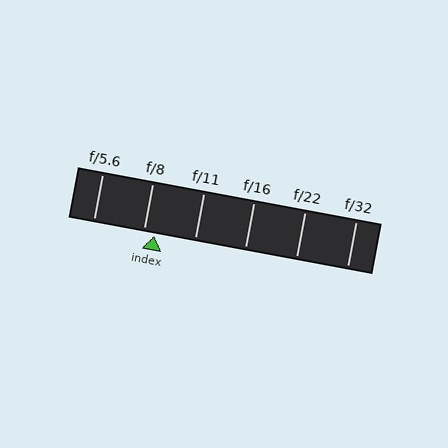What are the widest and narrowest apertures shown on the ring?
The widest aperture shown is f/5.6 and the narrowest is f/32.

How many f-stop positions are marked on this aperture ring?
There are 6 f-stop positions marked.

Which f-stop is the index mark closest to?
The index mark is closest to f/8.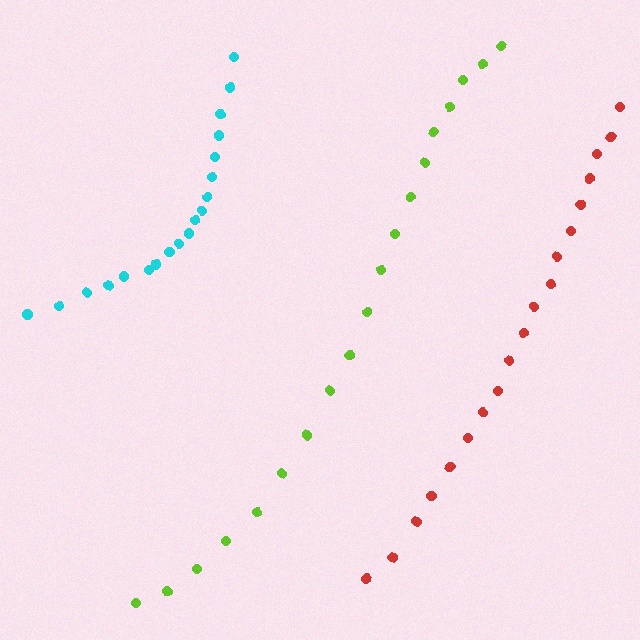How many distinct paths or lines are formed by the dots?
There are 3 distinct paths.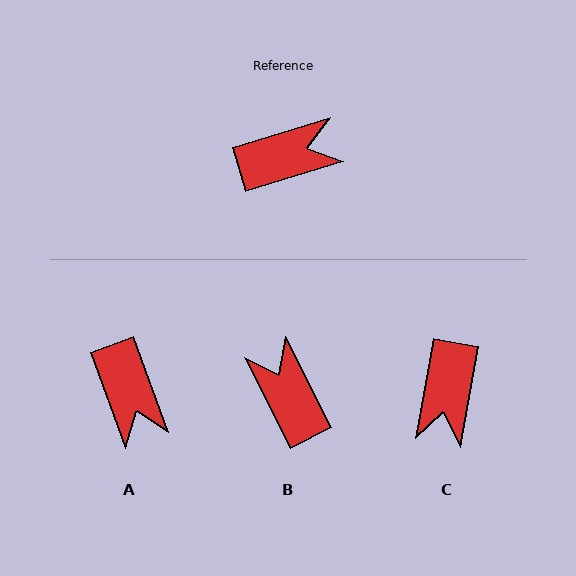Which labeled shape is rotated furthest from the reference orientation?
C, about 117 degrees away.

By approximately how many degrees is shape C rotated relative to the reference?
Approximately 117 degrees clockwise.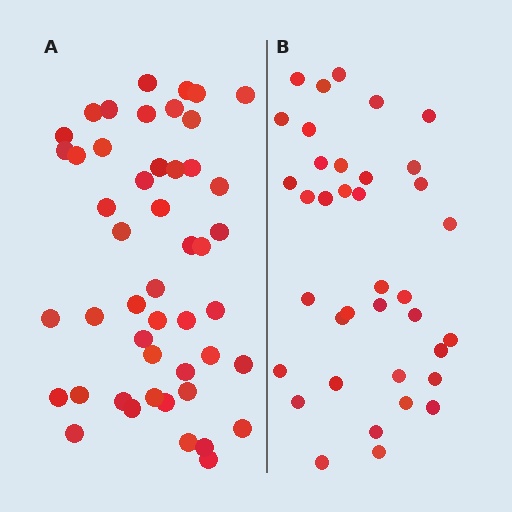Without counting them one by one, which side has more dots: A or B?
Region A (the left region) has more dots.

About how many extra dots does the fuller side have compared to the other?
Region A has roughly 12 or so more dots than region B.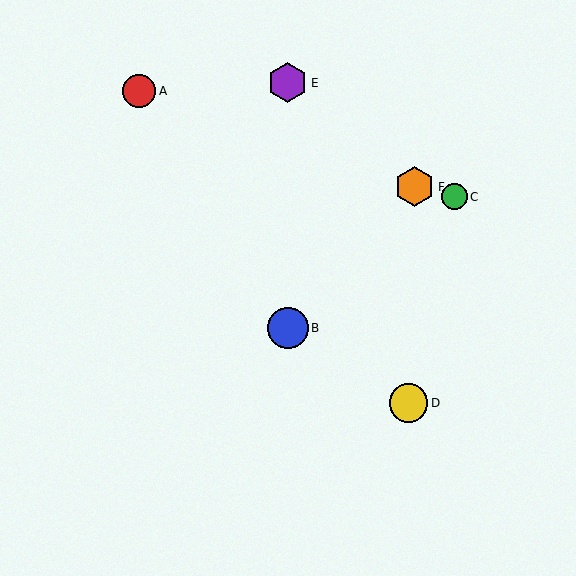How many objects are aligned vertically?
2 objects (B, E) are aligned vertically.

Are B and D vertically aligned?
No, B is at x≈288 and D is at x≈409.